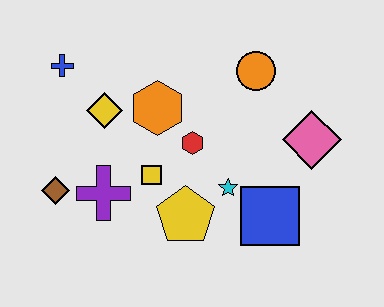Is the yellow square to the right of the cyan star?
No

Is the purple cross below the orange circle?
Yes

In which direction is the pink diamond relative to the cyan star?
The pink diamond is to the right of the cyan star.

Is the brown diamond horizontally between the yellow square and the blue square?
No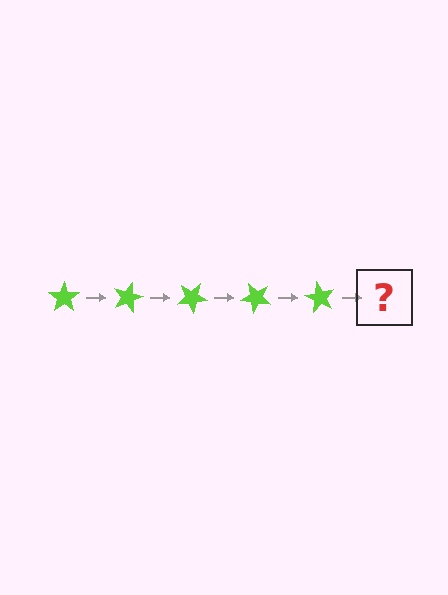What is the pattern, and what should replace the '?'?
The pattern is that the star rotates 15 degrees each step. The '?' should be a lime star rotated 75 degrees.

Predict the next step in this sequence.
The next step is a lime star rotated 75 degrees.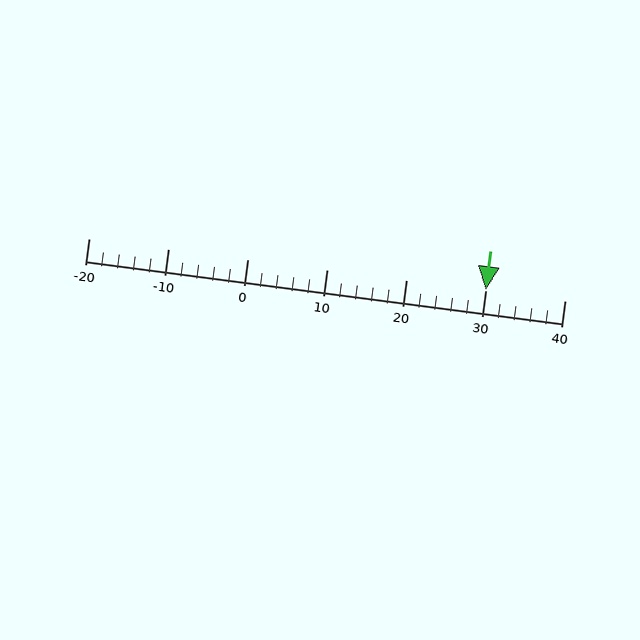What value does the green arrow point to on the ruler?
The green arrow points to approximately 30.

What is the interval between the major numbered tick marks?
The major tick marks are spaced 10 units apart.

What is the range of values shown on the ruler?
The ruler shows values from -20 to 40.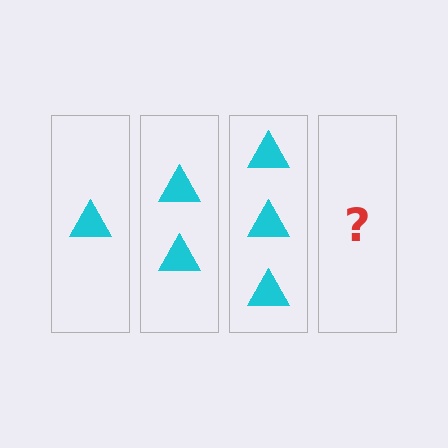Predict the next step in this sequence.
The next step is 4 triangles.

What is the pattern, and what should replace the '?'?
The pattern is that each step adds one more triangle. The '?' should be 4 triangles.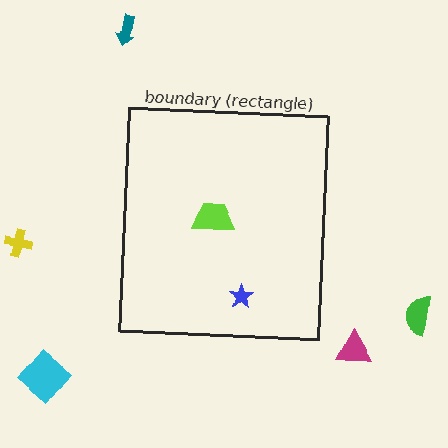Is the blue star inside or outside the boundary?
Inside.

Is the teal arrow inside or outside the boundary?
Outside.